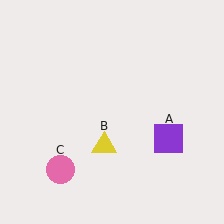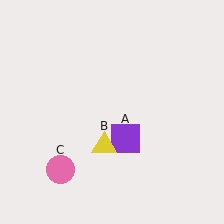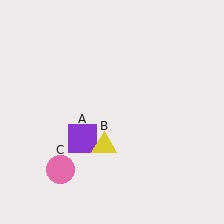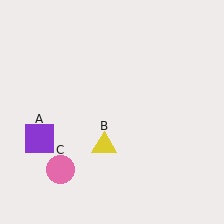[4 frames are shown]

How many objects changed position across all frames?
1 object changed position: purple square (object A).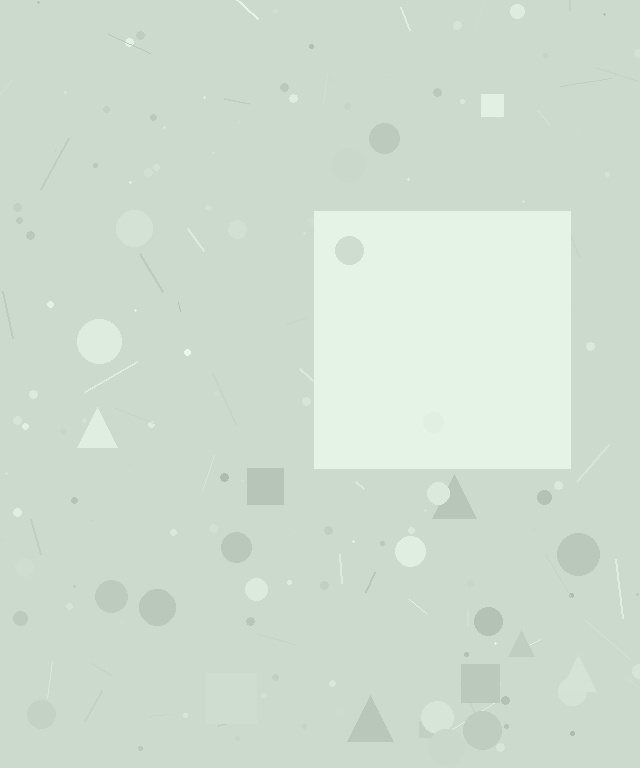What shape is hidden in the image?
A square is hidden in the image.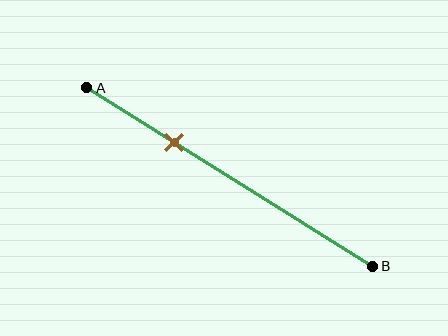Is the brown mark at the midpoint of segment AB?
No, the mark is at about 30% from A, not at the 50% midpoint.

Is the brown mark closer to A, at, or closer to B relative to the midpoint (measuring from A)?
The brown mark is closer to point A than the midpoint of segment AB.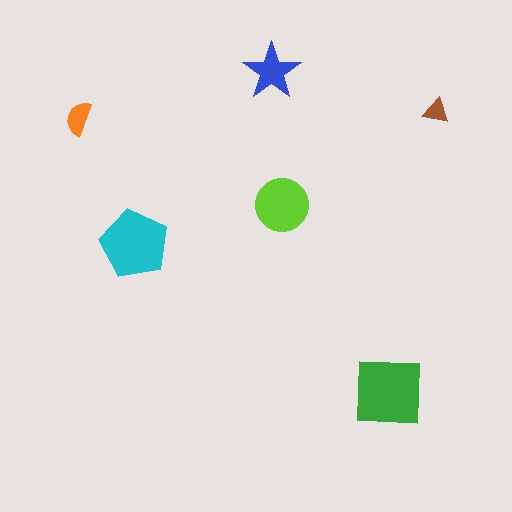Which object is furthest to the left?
The orange semicircle is leftmost.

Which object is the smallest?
The brown triangle.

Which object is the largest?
The green square.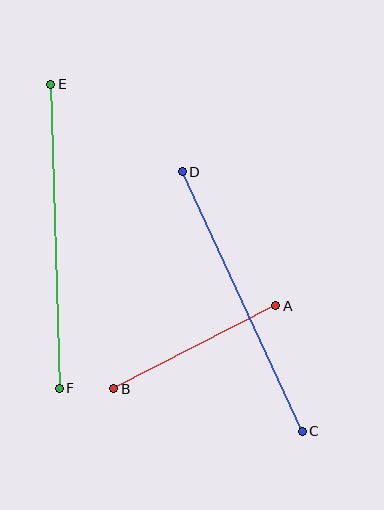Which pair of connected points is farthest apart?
Points E and F are farthest apart.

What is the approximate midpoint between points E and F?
The midpoint is at approximately (55, 236) pixels.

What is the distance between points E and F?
The distance is approximately 304 pixels.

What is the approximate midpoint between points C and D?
The midpoint is at approximately (242, 302) pixels.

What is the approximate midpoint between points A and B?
The midpoint is at approximately (195, 347) pixels.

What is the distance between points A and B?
The distance is approximately 182 pixels.